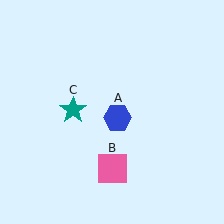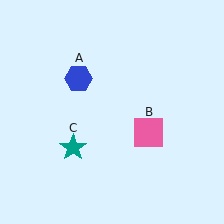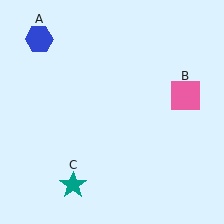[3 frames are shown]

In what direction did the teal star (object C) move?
The teal star (object C) moved down.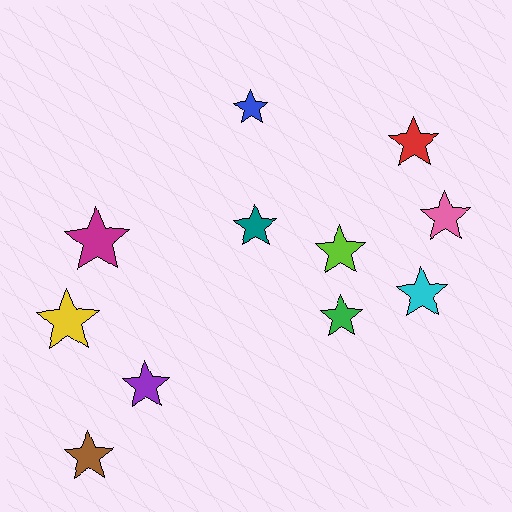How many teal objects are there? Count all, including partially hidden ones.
There is 1 teal object.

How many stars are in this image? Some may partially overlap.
There are 11 stars.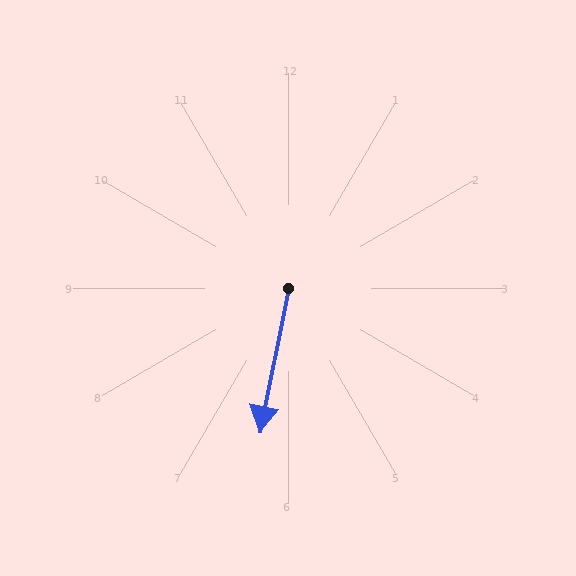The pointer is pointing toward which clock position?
Roughly 6 o'clock.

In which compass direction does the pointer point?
South.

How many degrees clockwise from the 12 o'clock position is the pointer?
Approximately 191 degrees.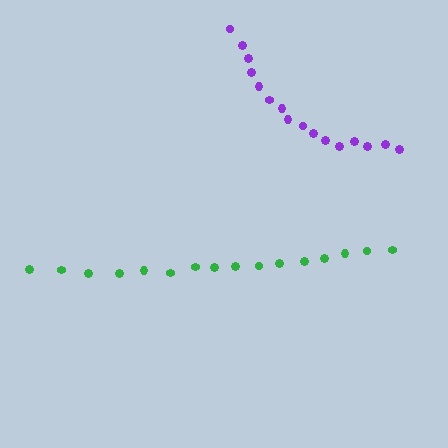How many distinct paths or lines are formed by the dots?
There are 2 distinct paths.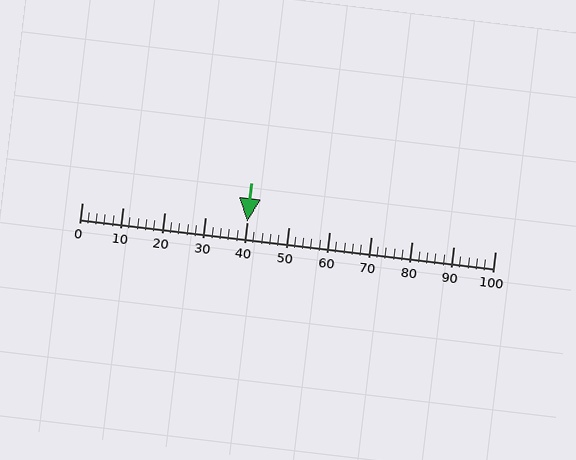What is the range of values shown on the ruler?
The ruler shows values from 0 to 100.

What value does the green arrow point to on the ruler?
The green arrow points to approximately 40.